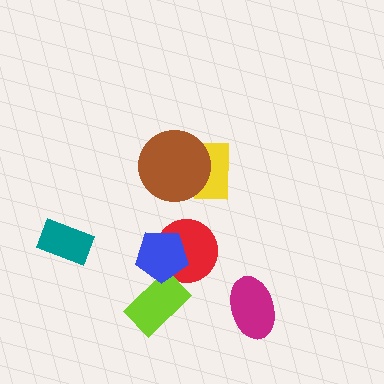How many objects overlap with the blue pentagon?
2 objects overlap with the blue pentagon.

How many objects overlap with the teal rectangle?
0 objects overlap with the teal rectangle.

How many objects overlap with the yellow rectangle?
1 object overlaps with the yellow rectangle.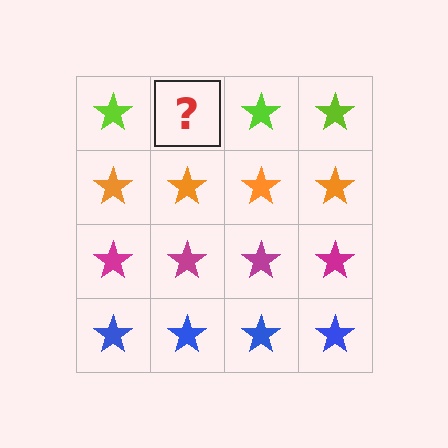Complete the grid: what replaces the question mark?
The question mark should be replaced with a lime star.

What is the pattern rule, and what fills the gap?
The rule is that each row has a consistent color. The gap should be filled with a lime star.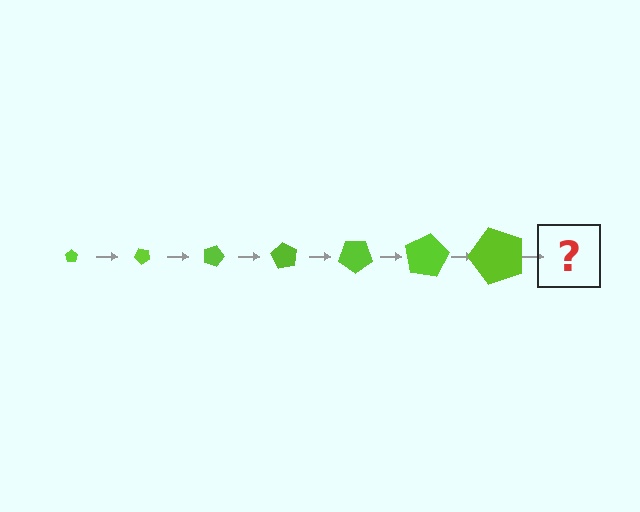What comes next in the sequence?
The next element should be a pentagon, larger than the previous one and rotated 315 degrees from the start.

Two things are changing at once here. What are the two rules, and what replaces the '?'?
The two rules are that the pentagon grows larger each step and it rotates 45 degrees each step. The '?' should be a pentagon, larger than the previous one and rotated 315 degrees from the start.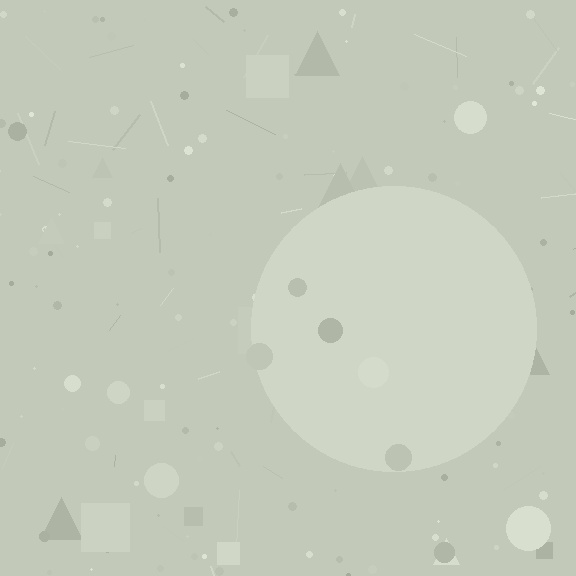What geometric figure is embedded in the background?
A circle is embedded in the background.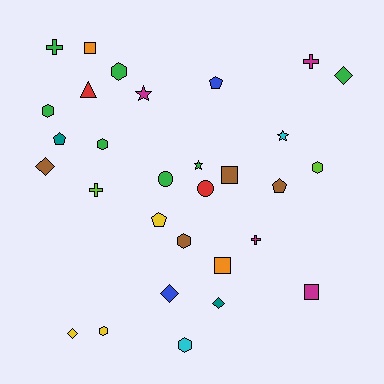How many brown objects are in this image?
There are 4 brown objects.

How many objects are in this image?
There are 30 objects.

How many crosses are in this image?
There are 4 crosses.